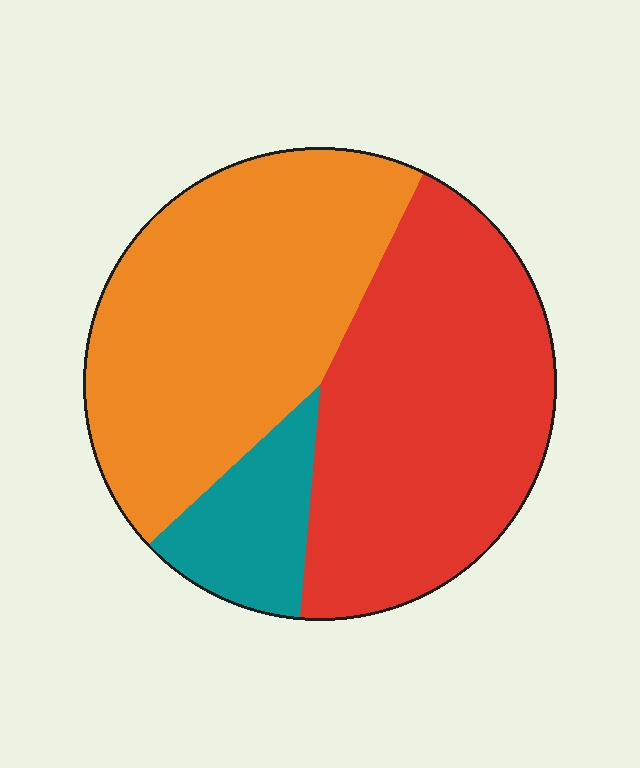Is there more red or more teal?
Red.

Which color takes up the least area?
Teal, at roughly 10%.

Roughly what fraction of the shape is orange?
Orange covers 44% of the shape.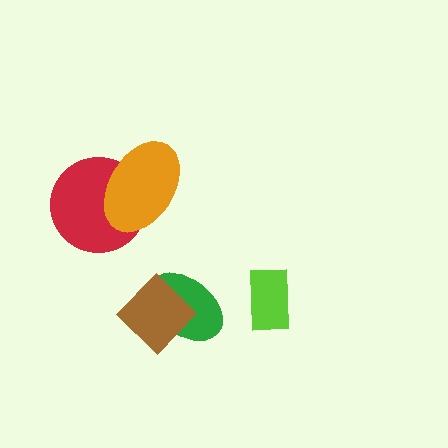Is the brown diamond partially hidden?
No, no other shape covers it.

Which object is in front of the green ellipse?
The brown diamond is in front of the green ellipse.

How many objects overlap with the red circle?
1 object overlaps with the red circle.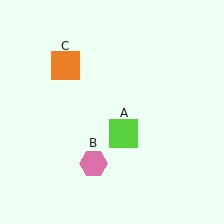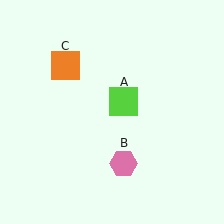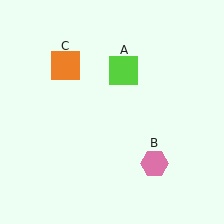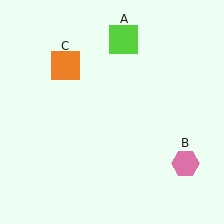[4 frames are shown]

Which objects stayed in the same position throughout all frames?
Orange square (object C) remained stationary.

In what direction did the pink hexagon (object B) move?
The pink hexagon (object B) moved right.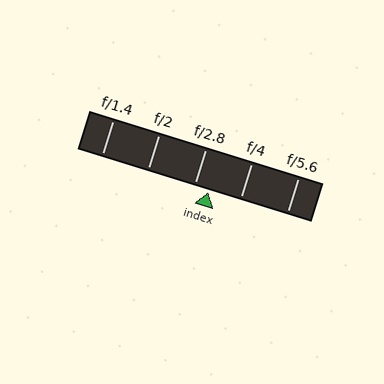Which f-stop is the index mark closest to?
The index mark is closest to f/2.8.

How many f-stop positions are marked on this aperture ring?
There are 5 f-stop positions marked.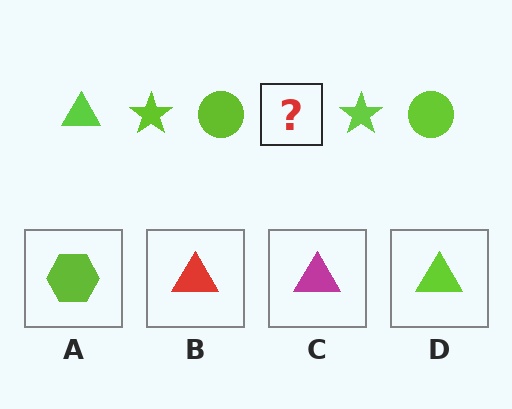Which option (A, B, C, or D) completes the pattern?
D.